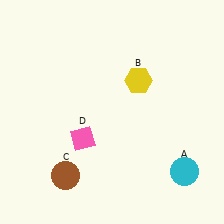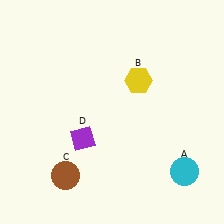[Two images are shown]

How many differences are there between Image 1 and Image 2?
There is 1 difference between the two images.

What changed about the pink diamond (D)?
In Image 1, D is pink. In Image 2, it changed to purple.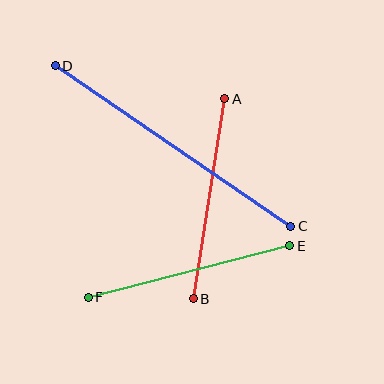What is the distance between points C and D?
The distance is approximately 285 pixels.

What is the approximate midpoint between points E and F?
The midpoint is at approximately (189, 271) pixels.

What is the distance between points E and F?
The distance is approximately 208 pixels.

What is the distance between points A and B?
The distance is approximately 202 pixels.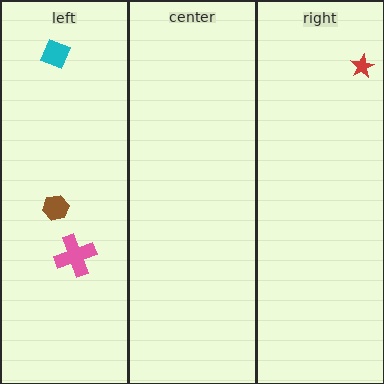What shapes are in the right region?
The red star.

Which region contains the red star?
The right region.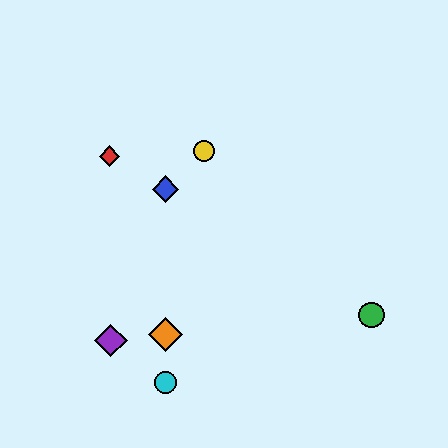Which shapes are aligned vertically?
The blue diamond, the orange diamond, the cyan circle are aligned vertically.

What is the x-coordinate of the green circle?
The green circle is at x≈372.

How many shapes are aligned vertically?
3 shapes (the blue diamond, the orange diamond, the cyan circle) are aligned vertically.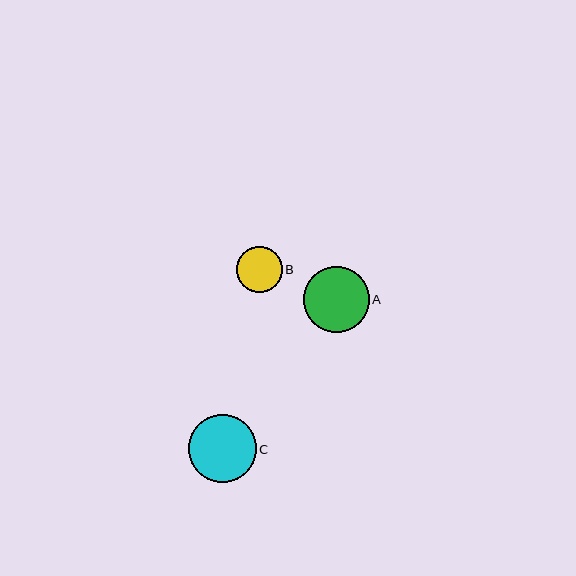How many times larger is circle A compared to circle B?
Circle A is approximately 1.4 times the size of circle B.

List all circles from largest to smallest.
From largest to smallest: C, A, B.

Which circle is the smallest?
Circle B is the smallest with a size of approximately 46 pixels.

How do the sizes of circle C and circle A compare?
Circle C and circle A are approximately the same size.